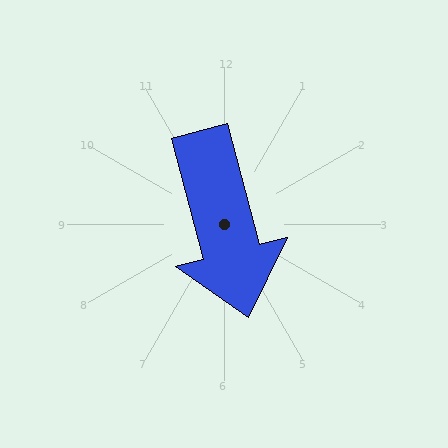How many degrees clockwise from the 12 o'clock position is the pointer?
Approximately 165 degrees.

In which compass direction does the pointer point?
South.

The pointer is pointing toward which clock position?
Roughly 6 o'clock.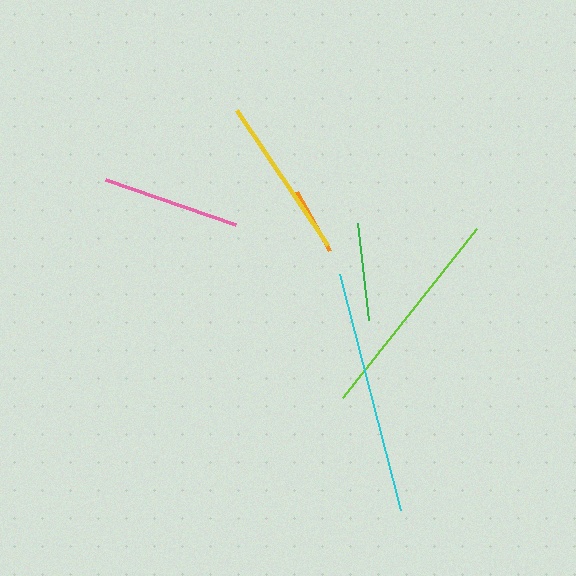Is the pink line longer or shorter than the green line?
The pink line is longer than the green line.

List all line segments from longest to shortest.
From longest to shortest: cyan, lime, yellow, pink, green, orange.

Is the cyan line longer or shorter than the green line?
The cyan line is longer than the green line.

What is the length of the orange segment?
The orange segment is approximately 68 pixels long.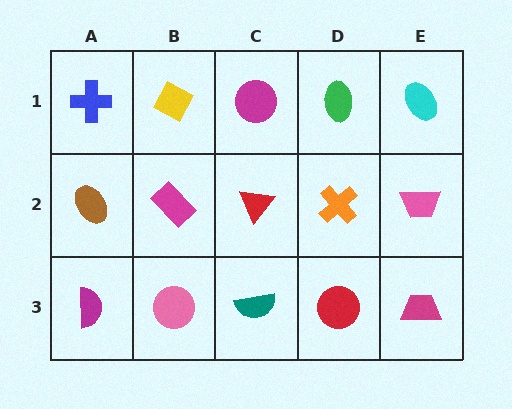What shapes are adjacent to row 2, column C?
A magenta circle (row 1, column C), a teal semicircle (row 3, column C), a magenta rectangle (row 2, column B), an orange cross (row 2, column D).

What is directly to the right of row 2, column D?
A pink trapezoid.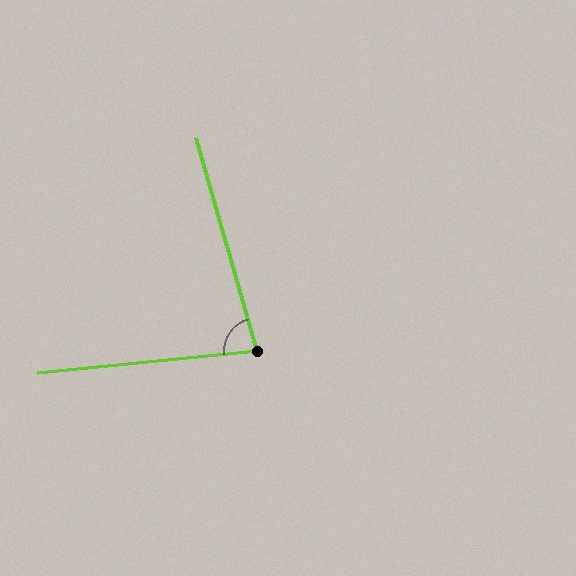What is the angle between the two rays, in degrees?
Approximately 80 degrees.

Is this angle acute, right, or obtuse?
It is acute.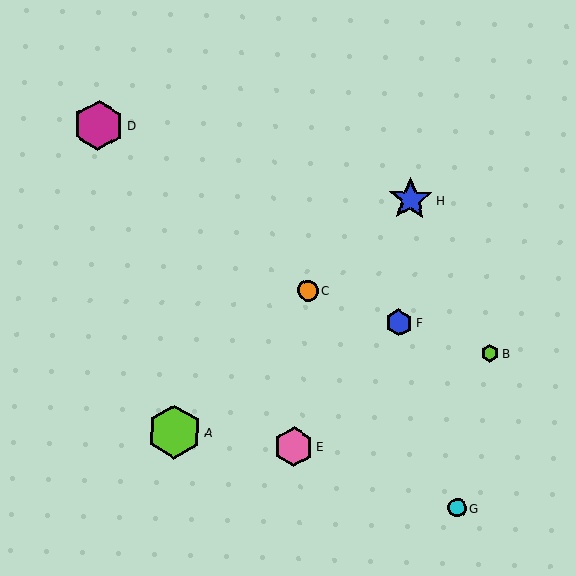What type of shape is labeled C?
Shape C is an orange circle.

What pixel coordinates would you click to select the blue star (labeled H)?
Click at (411, 200) to select the blue star H.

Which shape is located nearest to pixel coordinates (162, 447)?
The lime hexagon (labeled A) at (174, 432) is nearest to that location.